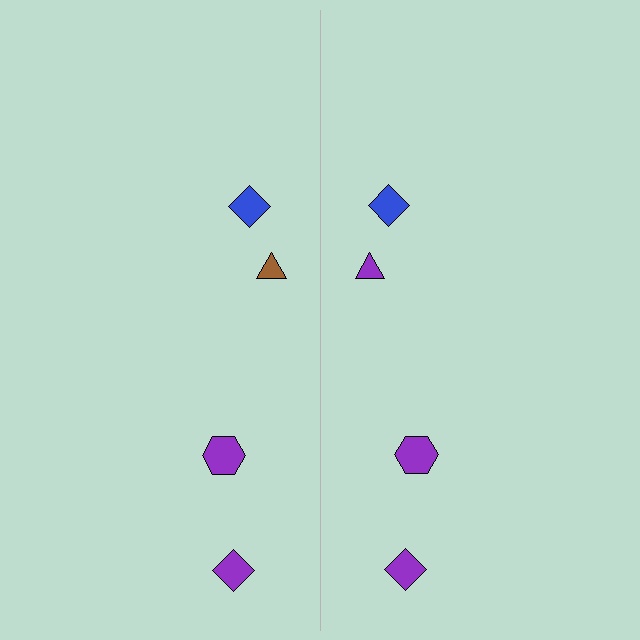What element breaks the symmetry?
The purple triangle on the right side breaks the symmetry — its mirror counterpart is brown.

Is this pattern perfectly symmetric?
No, the pattern is not perfectly symmetric. The purple triangle on the right side breaks the symmetry — its mirror counterpart is brown.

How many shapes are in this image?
There are 8 shapes in this image.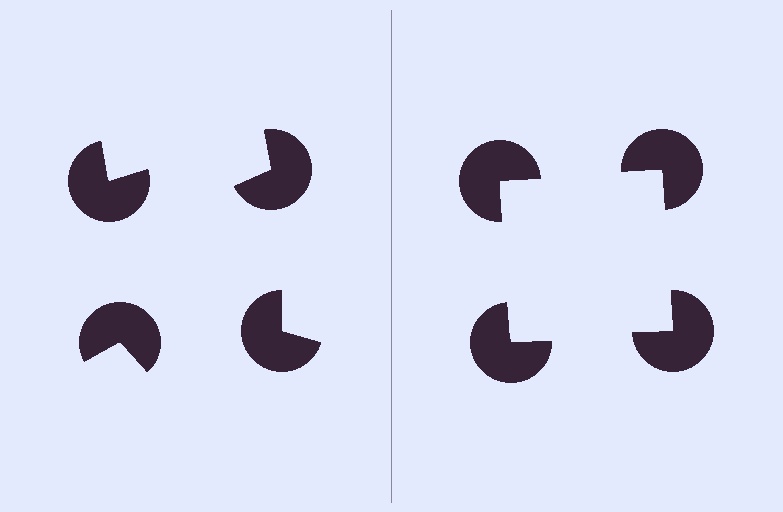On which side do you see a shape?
An illusory square appears on the right side. On the left side the wedge cuts are rotated, so no coherent shape forms.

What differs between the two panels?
The pac-man discs are positioned identically on both sides; only the wedge orientations differ. On the right they align to a square; on the left they are misaligned.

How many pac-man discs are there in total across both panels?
8 — 4 on each side.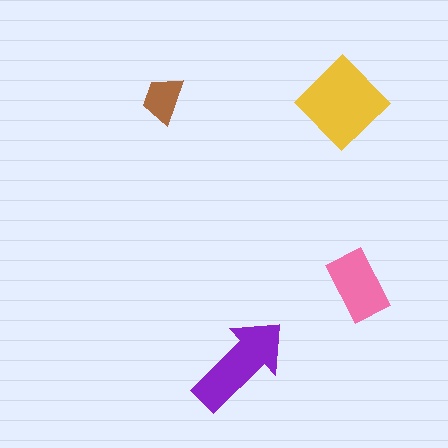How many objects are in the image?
There are 4 objects in the image.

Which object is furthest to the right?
The pink rectangle is rightmost.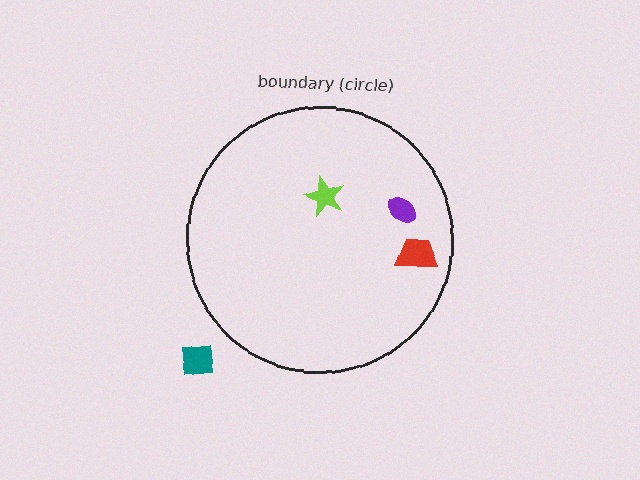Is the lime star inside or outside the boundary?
Inside.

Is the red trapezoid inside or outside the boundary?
Inside.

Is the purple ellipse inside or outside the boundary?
Inside.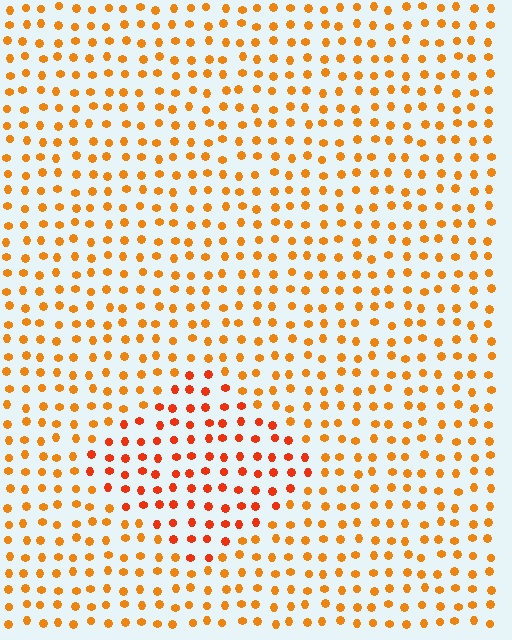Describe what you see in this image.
The image is filled with small orange elements in a uniform arrangement. A diamond-shaped region is visible where the elements are tinted to a slightly different hue, forming a subtle color boundary.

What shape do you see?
I see a diamond.